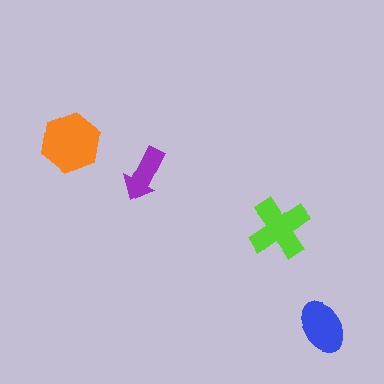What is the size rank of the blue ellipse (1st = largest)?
3rd.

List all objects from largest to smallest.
The orange hexagon, the lime cross, the blue ellipse, the purple arrow.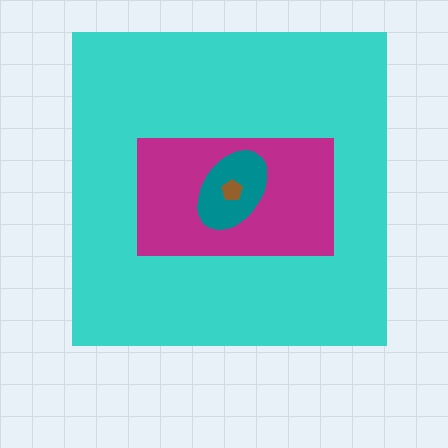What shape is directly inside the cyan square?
The magenta rectangle.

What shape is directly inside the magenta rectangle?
The teal ellipse.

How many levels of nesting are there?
4.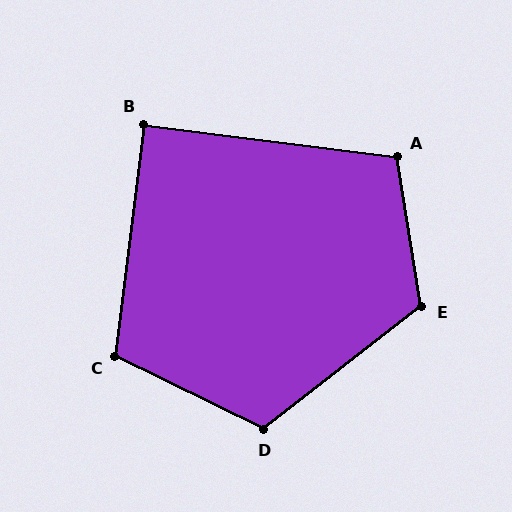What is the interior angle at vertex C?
Approximately 109 degrees (obtuse).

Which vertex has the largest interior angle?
E, at approximately 119 degrees.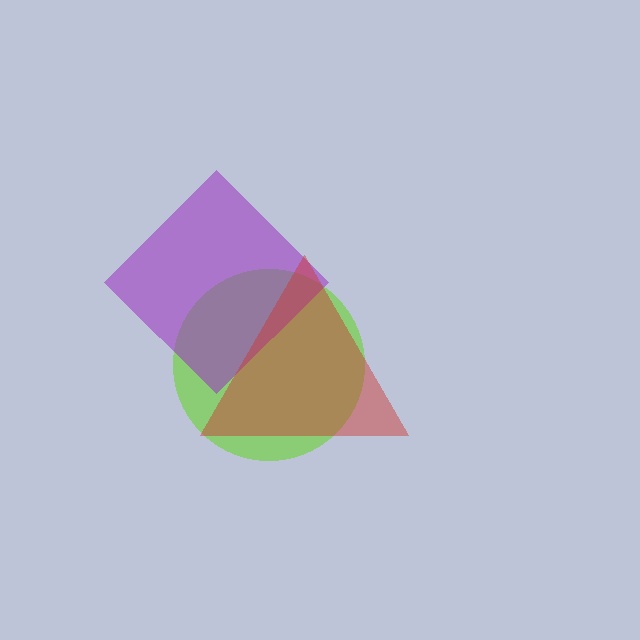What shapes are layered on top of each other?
The layered shapes are: a lime circle, a purple diamond, a red triangle.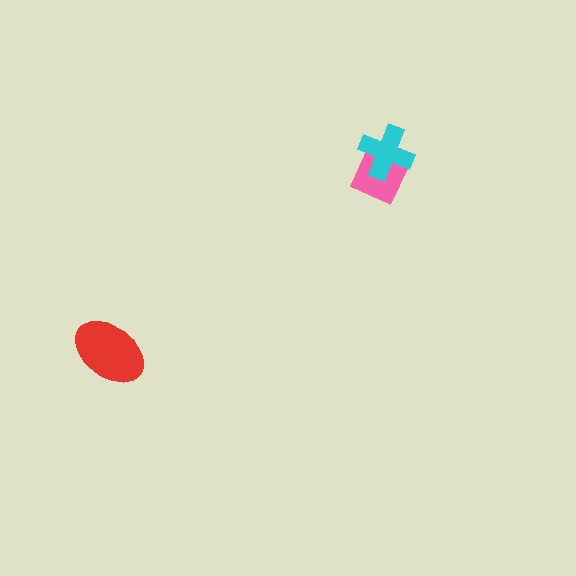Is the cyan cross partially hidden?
No, no other shape covers it.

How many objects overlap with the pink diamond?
1 object overlaps with the pink diamond.